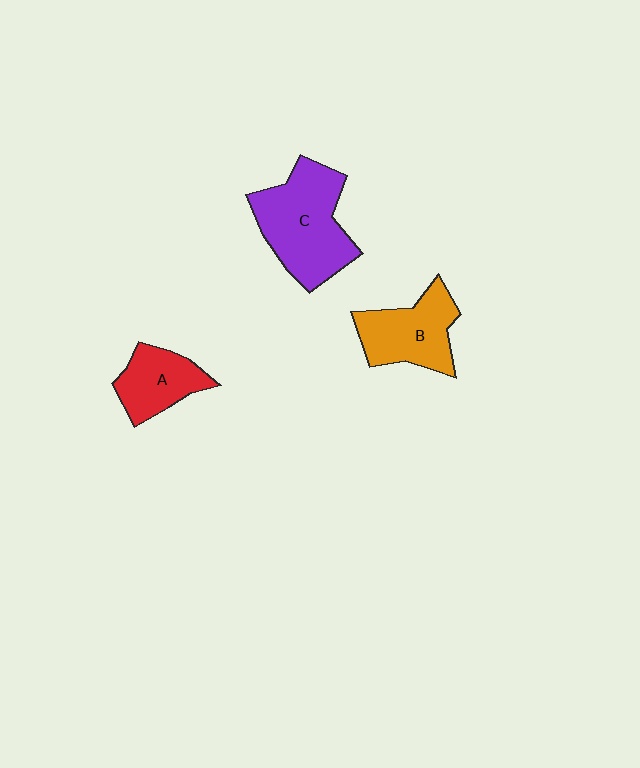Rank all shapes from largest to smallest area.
From largest to smallest: C (purple), B (orange), A (red).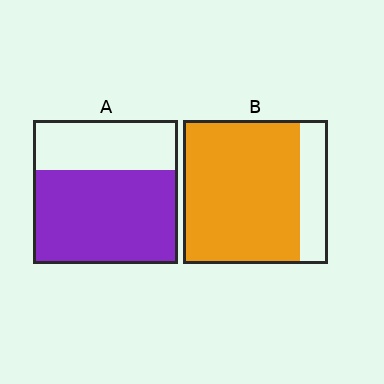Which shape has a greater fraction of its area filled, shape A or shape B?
Shape B.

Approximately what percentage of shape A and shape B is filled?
A is approximately 65% and B is approximately 80%.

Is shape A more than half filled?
Yes.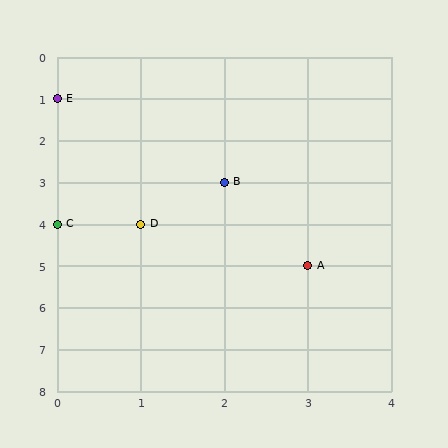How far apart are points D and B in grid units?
Points D and B are 1 column and 1 row apart (about 1.4 grid units diagonally).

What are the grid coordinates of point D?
Point D is at grid coordinates (1, 4).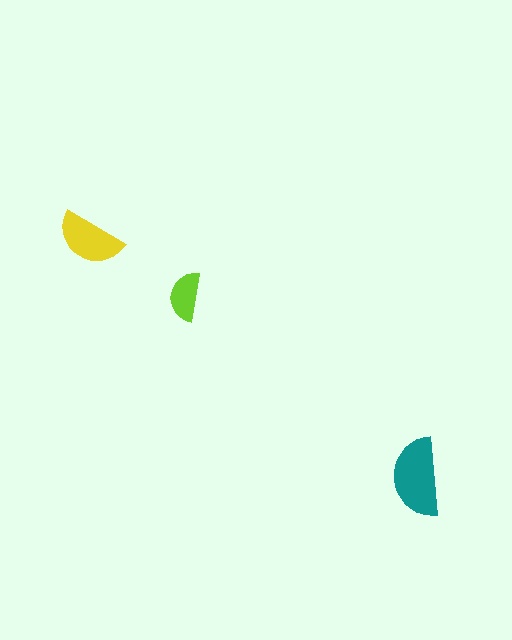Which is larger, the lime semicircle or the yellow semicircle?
The yellow one.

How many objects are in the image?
There are 3 objects in the image.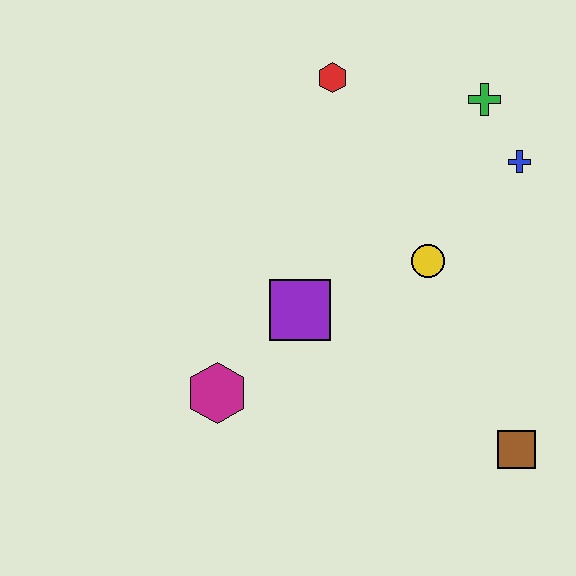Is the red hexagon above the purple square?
Yes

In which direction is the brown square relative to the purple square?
The brown square is to the right of the purple square.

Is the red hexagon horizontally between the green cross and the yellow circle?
No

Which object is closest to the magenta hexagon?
The purple square is closest to the magenta hexagon.